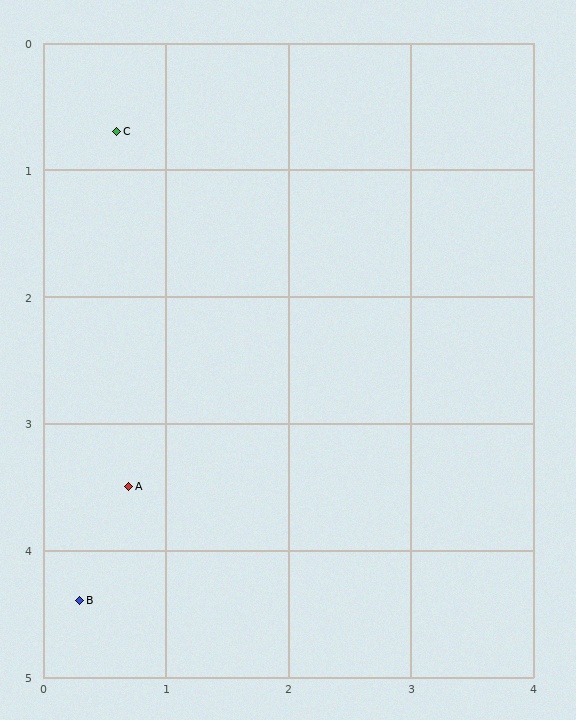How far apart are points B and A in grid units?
Points B and A are about 1.0 grid units apart.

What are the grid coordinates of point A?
Point A is at approximately (0.7, 3.5).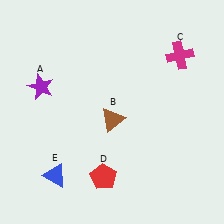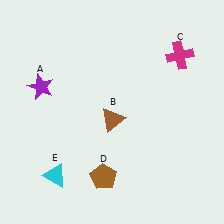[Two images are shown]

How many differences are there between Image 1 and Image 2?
There are 2 differences between the two images.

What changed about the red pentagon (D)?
In Image 1, D is red. In Image 2, it changed to brown.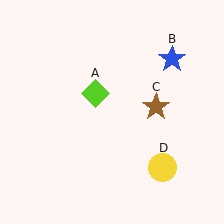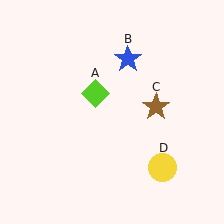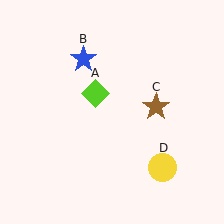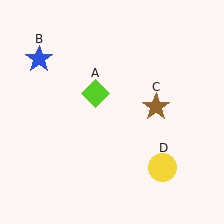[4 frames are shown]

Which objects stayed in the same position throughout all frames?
Lime diamond (object A) and brown star (object C) and yellow circle (object D) remained stationary.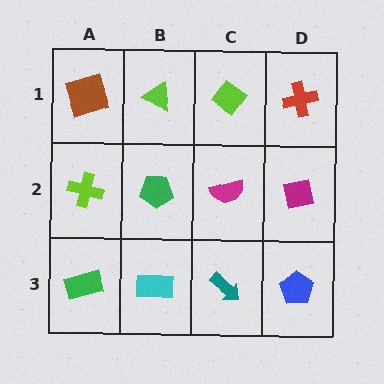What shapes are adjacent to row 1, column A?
A lime cross (row 2, column A), a lime triangle (row 1, column B).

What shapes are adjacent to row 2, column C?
A lime diamond (row 1, column C), a teal arrow (row 3, column C), a green pentagon (row 2, column B), a magenta square (row 2, column D).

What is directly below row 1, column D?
A magenta square.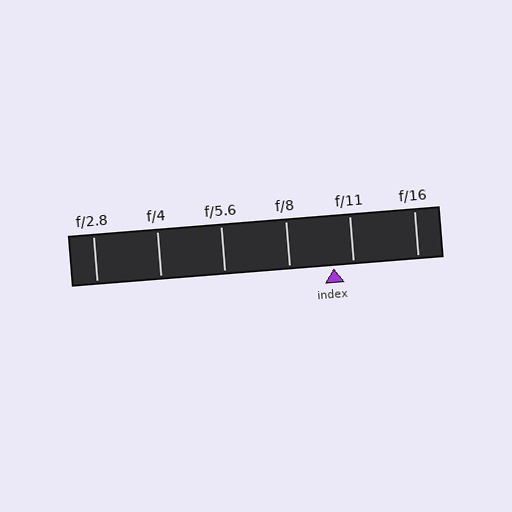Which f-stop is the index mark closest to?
The index mark is closest to f/11.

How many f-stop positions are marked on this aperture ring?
There are 6 f-stop positions marked.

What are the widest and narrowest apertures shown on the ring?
The widest aperture shown is f/2.8 and the narrowest is f/16.